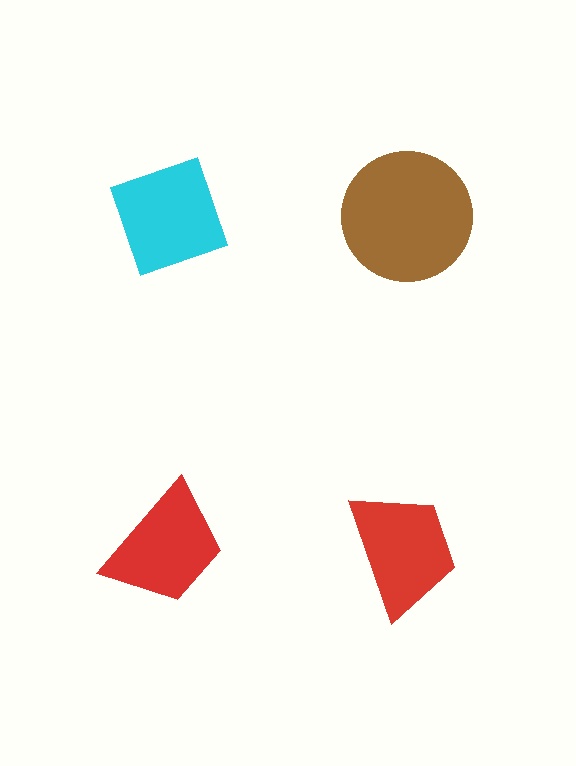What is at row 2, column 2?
A red trapezoid.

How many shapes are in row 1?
2 shapes.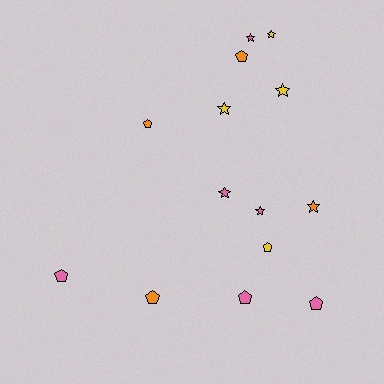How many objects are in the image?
There are 14 objects.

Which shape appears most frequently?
Pentagon, with 7 objects.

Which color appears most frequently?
Pink, with 6 objects.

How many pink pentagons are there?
There are 3 pink pentagons.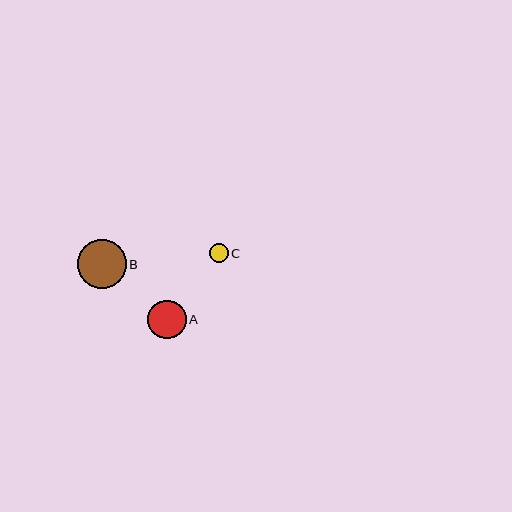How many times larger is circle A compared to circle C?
Circle A is approximately 2.0 times the size of circle C.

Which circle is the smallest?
Circle C is the smallest with a size of approximately 19 pixels.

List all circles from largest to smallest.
From largest to smallest: B, A, C.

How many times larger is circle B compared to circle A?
Circle B is approximately 1.3 times the size of circle A.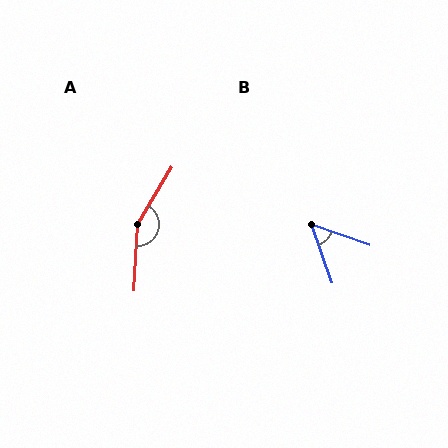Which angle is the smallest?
B, at approximately 51 degrees.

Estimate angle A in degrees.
Approximately 152 degrees.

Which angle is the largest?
A, at approximately 152 degrees.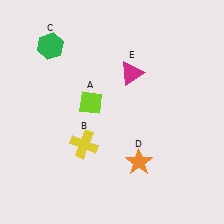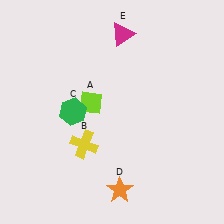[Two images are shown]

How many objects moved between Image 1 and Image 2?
3 objects moved between the two images.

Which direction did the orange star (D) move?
The orange star (D) moved down.